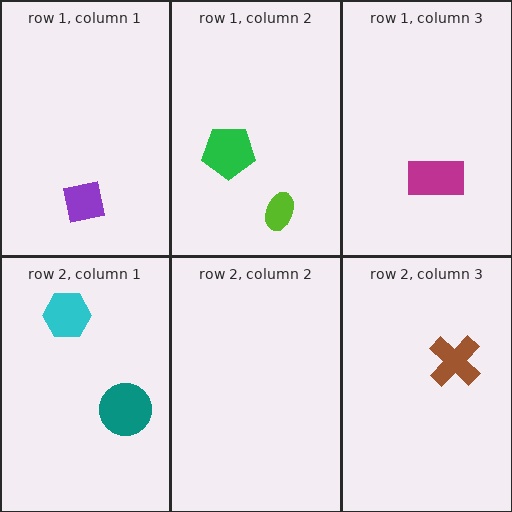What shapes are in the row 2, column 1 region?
The cyan hexagon, the teal circle.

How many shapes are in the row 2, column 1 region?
2.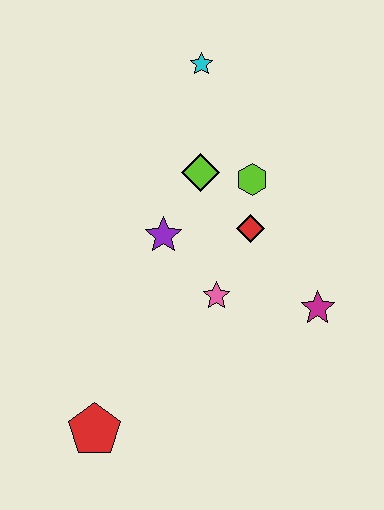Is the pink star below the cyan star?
Yes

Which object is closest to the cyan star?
The lime diamond is closest to the cyan star.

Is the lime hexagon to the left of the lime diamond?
No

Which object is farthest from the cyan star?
The red pentagon is farthest from the cyan star.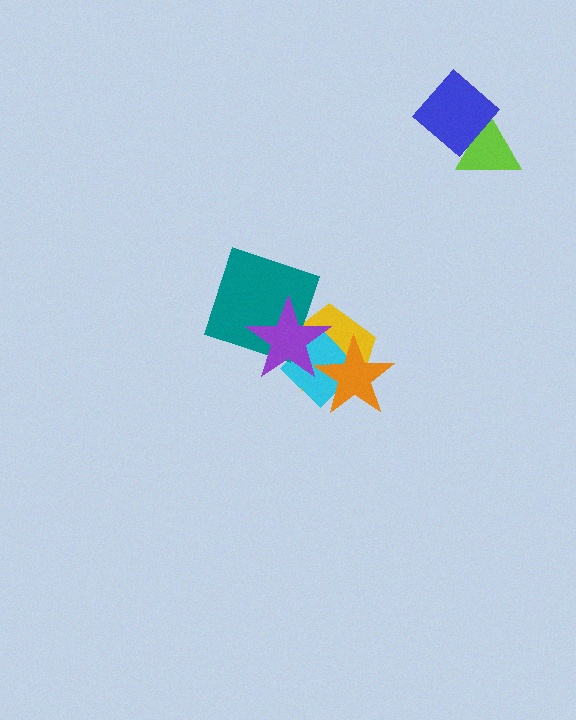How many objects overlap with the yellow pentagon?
4 objects overlap with the yellow pentagon.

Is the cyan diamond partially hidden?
Yes, it is partially covered by another shape.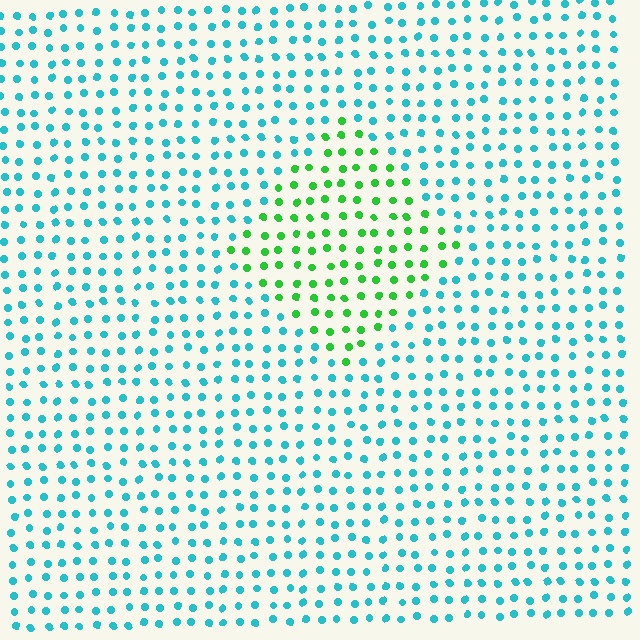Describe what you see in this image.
The image is filled with small cyan elements in a uniform arrangement. A diamond-shaped region is visible where the elements are tinted to a slightly different hue, forming a subtle color boundary.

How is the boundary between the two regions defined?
The boundary is defined purely by a slight shift in hue (about 59 degrees). Spacing, size, and orientation are identical on both sides.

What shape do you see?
I see a diamond.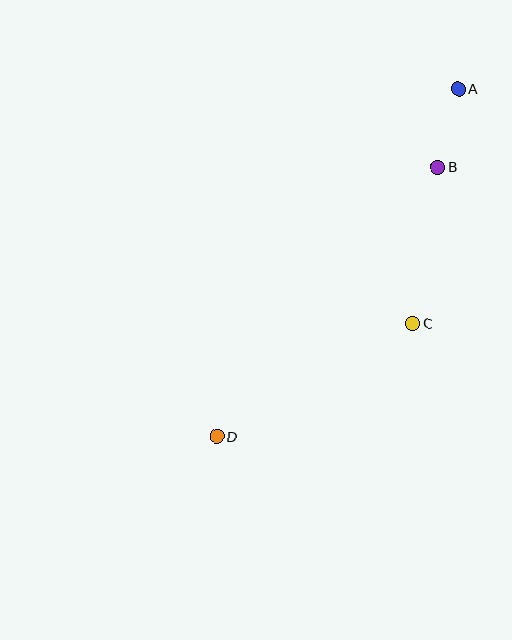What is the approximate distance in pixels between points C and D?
The distance between C and D is approximately 226 pixels.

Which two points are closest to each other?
Points A and B are closest to each other.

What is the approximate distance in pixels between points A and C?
The distance between A and C is approximately 239 pixels.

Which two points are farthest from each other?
Points A and D are farthest from each other.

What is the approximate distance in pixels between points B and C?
The distance between B and C is approximately 158 pixels.